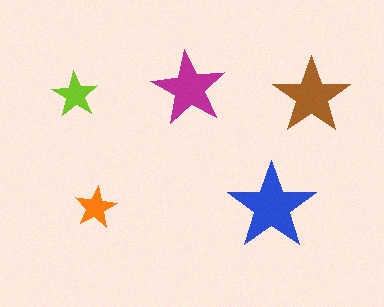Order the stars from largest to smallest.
the blue one, the brown one, the magenta one, the lime one, the orange one.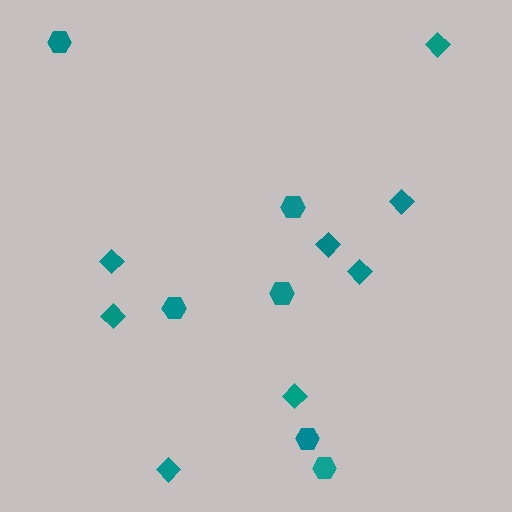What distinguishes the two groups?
There are 2 groups: one group of hexagons (6) and one group of diamonds (8).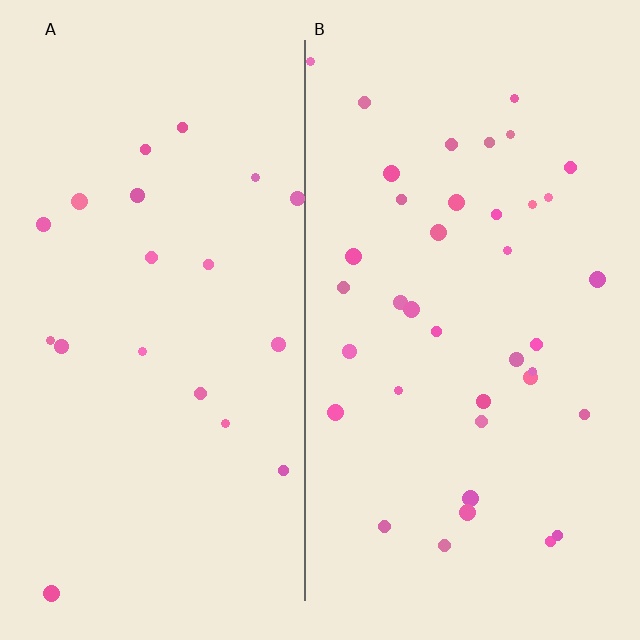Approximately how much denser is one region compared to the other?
Approximately 1.9× — region B over region A.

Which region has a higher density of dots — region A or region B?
B (the right).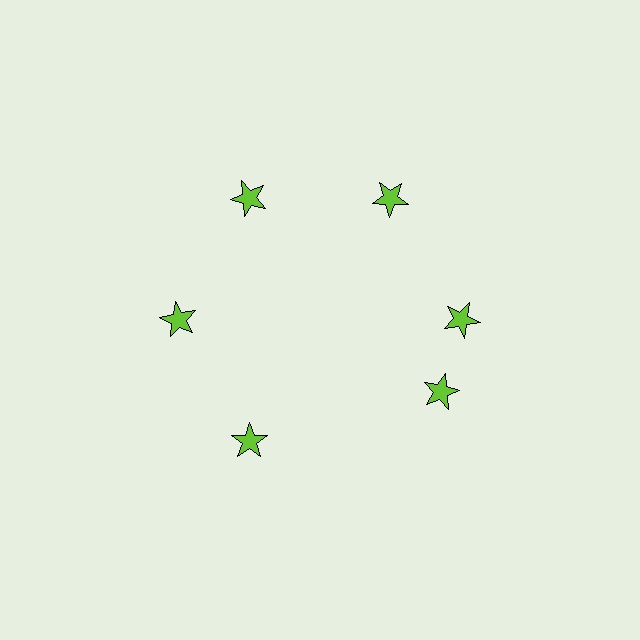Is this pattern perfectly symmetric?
No. The 6 lime stars are arranged in a ring, but one element near the 5 o'clock position is rotated out of alignment along the ring, breaking the 6-fold rotational symmetry.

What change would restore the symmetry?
The symmetry would be restored by rotating it back into even spacing with its neighbors so that all 6 stars sit at equal angles and equal distance from the center.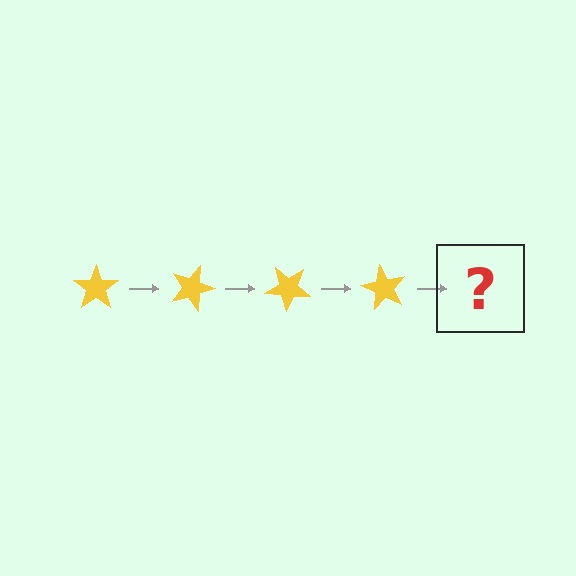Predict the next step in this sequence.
The next step is a yellow star rotated 80 degrees.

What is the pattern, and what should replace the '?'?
The pattern is that the star rotates 20 degrees each step. The '?' should be a yellow star rotated 80 degrees.